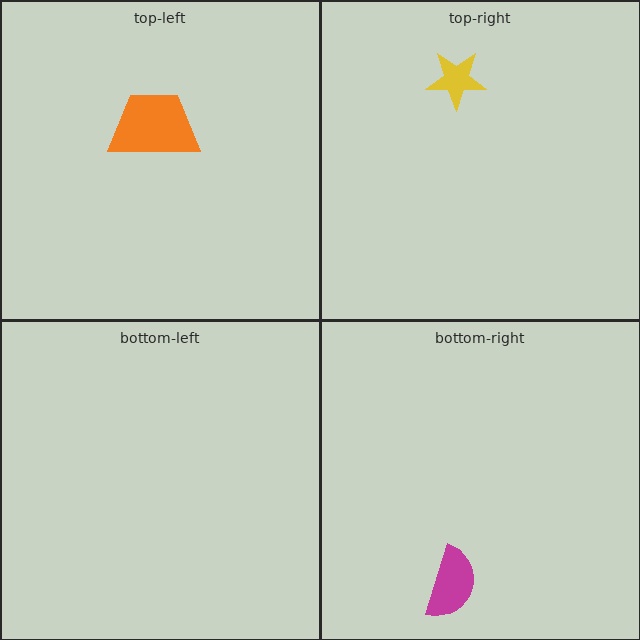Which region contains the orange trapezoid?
The top-left region.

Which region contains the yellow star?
The top-right region.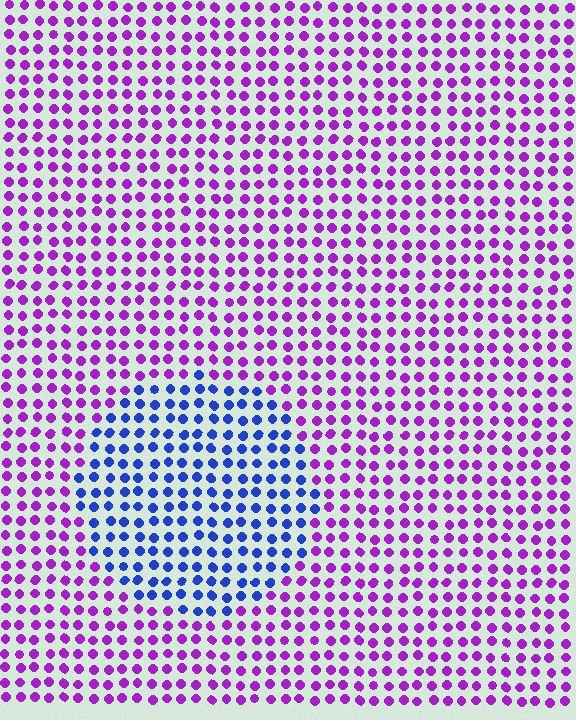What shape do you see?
I see a circle.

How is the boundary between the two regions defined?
The boundary is defined purely by a slight shift in hue (about 60 degrees). Spacing, size, and orientation are identical on both sides.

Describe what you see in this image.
The image is filled with small purple elements in a uniform arrangement. A circle-shaped region is visible where the elements are tinted to a slightly different hue, forming a subtle color boundary.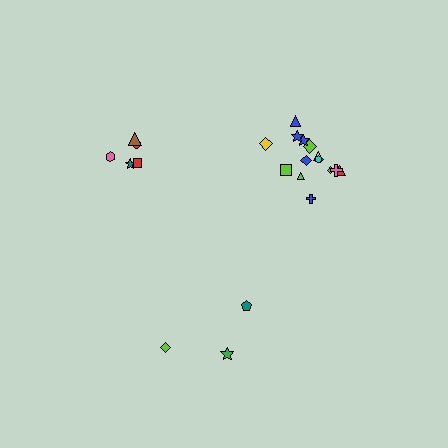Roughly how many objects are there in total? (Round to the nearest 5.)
Roughly 25 objects in total.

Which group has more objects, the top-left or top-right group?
The top-right group.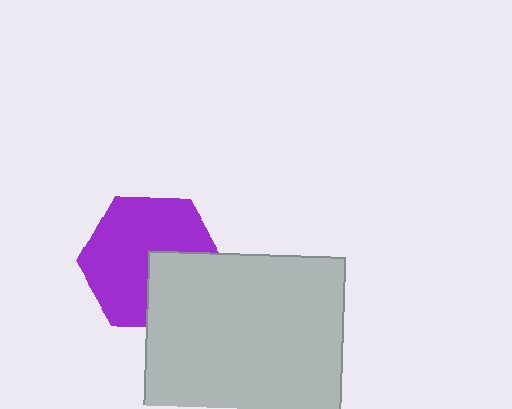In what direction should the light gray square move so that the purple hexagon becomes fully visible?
The light gray square should move toward the lower-right. That is the shortest direction to clear the overlap and leave the purple hexagon fully visible.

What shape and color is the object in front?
The object in front is a light gray square.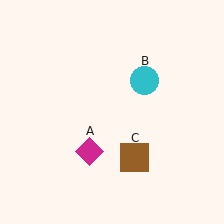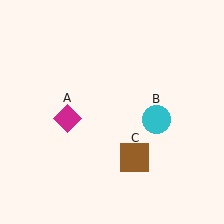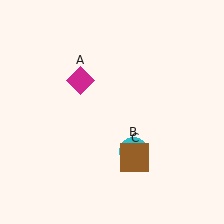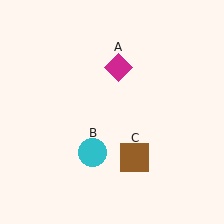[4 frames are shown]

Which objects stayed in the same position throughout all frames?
Brown square (object C) remained stationary.